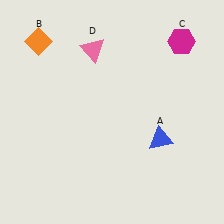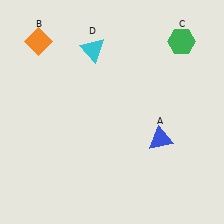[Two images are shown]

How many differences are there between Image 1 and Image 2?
There are 2 differences between the two images.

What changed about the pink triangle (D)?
In Image 1, D is pink. In Image 2, it changed to cyan.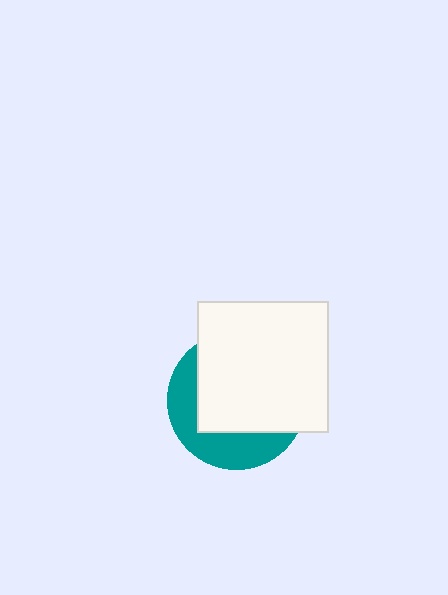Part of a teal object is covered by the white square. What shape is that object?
It is a circle.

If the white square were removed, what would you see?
You would see the complete teal circle.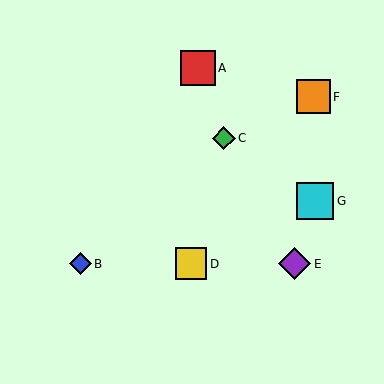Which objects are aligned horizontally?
Objects B, D, E are aligned horizontally.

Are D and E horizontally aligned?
Yes, both are at y≈264.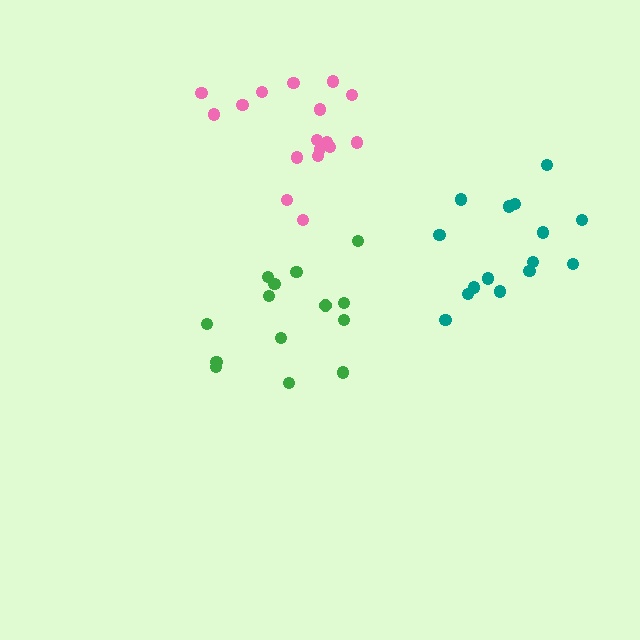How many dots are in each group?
Group 1: 15 dots, Group 2: 17 dots, Group 3: 14 dots (46 total).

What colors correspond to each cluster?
The clusters are colored: teal, pink, green.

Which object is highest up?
The pink cluster is topmost.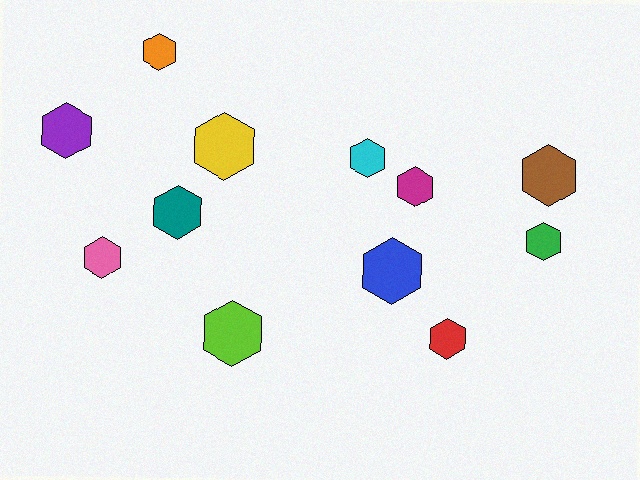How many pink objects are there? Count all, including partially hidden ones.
There is 1 pink object.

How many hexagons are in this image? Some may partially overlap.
There are 12 hexagons.